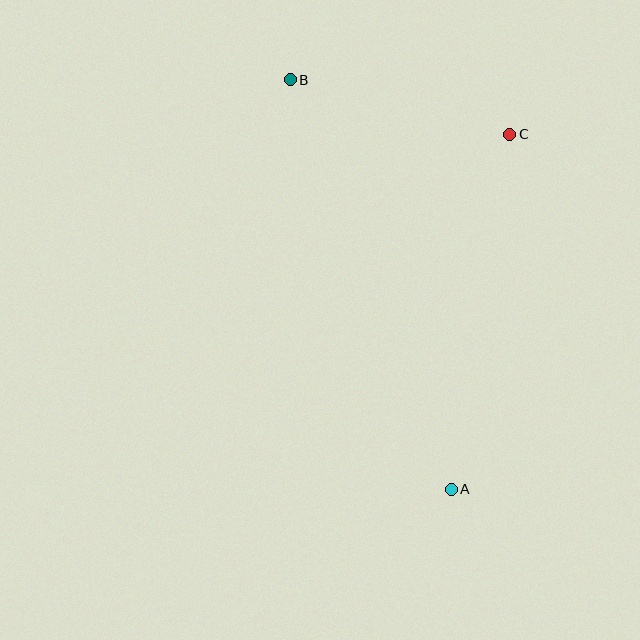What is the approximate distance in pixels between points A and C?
The distance between A and C is approximately 360 pixels.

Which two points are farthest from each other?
Points A and B are farthest from each other.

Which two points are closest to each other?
Points B and C are closest to each other.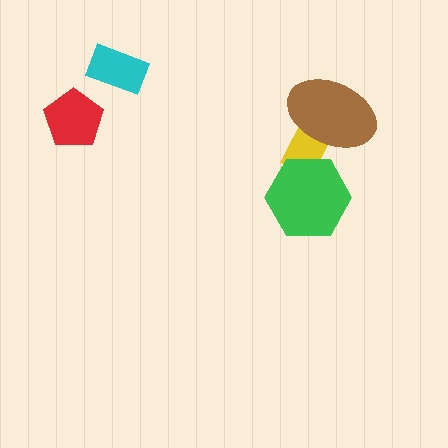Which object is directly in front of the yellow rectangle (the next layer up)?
The brown ellipse is directly in front of the yellow rectangle.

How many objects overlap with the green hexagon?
1 object overlaps with the green hexagon.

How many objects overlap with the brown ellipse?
1 object overlaps with the brown ellipse.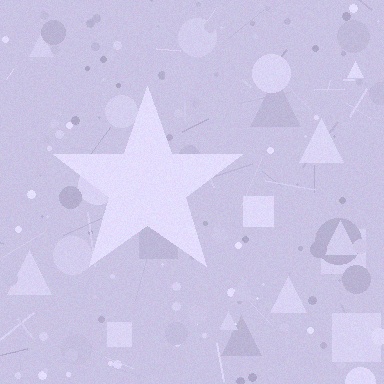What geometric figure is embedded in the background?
A star is embedded in the background.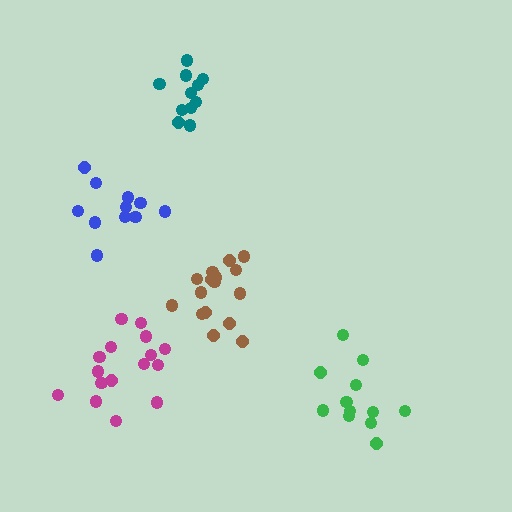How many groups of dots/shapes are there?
There are 5 groups.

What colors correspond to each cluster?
The clusters are colored: blue, magenta, brown, green, teal.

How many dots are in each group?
Group 1: 11 dots, Group 2: 16 dots, Group 3: 16 dots, Group 4: 12 dots, Group 5: 11 dots (66 total).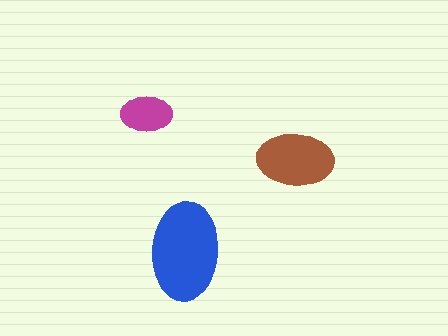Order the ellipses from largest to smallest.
the blue one, the brown one, the magenta one.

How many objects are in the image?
There are 3 objects in the image.